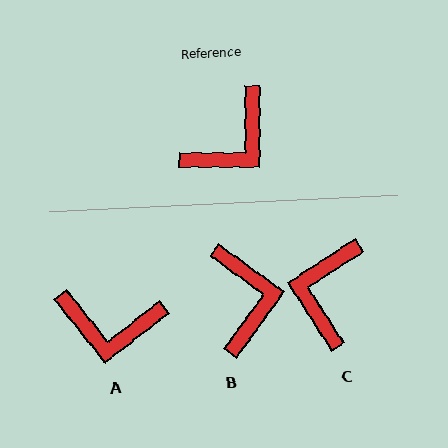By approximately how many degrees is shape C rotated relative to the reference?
Approximately 147 degrees clockwise.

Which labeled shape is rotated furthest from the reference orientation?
C, about 147 degrees away.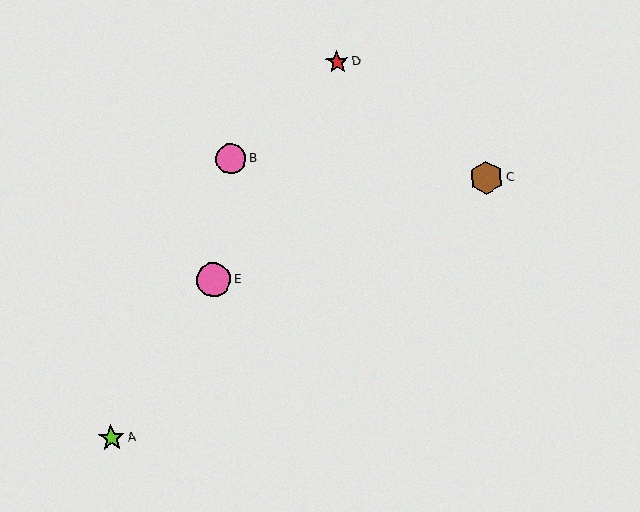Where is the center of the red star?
The center of the red star is at (337, 62).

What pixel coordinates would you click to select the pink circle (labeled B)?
Click at (231, 159) to select the pink circle B.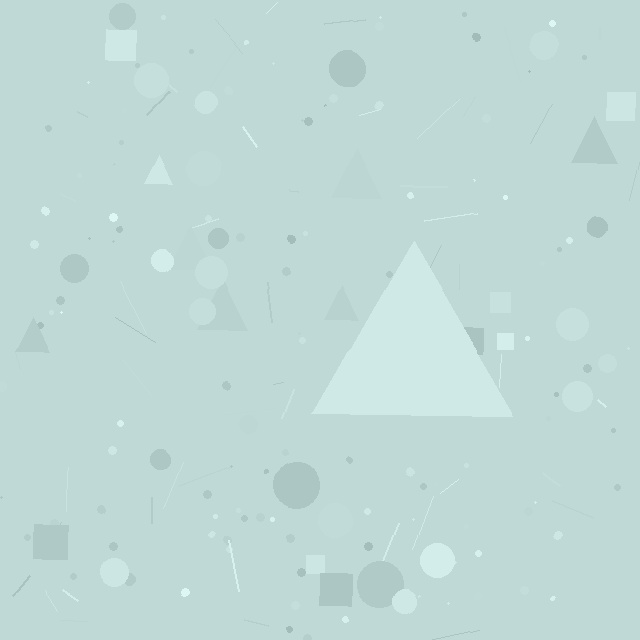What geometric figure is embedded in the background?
A triangle is embedded in the background.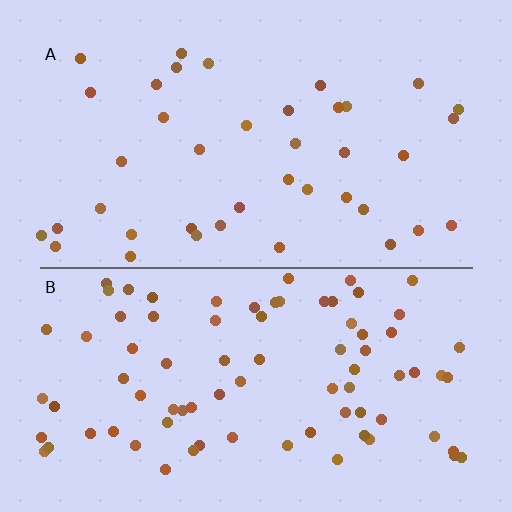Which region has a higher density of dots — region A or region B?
B (the bottom).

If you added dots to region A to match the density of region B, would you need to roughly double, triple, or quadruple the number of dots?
Approximately double.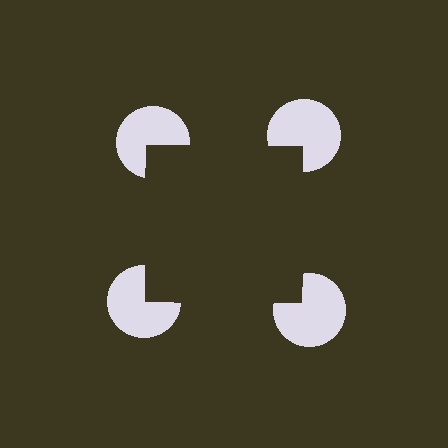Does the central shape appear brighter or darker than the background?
It typically appears slightly darker than the background, even though no actual brightness change is drawn.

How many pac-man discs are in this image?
There are 4 — one at each vertex of the illusory square.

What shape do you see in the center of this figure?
An illusory square — its edges are inferred from the aligned wedge cuts in the pac-man discs, not physically drawn.